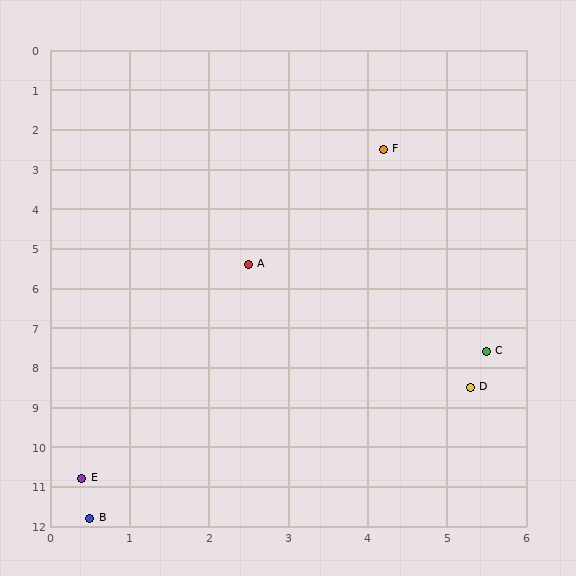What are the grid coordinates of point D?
Point D is at approximately (5.3, 8.5).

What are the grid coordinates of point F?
Point F is at approximately (4.2, 2.5).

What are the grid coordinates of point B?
Point B is at approximately (0.5, 11.8).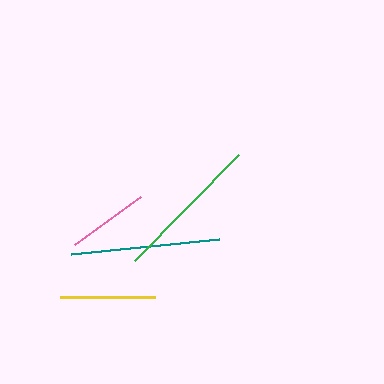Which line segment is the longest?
The green line is the longest at approximately 149 pixels.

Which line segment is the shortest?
The pink line is the shortest at approximately 81 pixels.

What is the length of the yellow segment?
The yellow segment is approximately 96 pixels long.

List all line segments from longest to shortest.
From longest to shortest: green, teal, yellow, pink.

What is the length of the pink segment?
The pink segment is approximately 81 pixels long.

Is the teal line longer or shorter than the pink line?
The teal line is longer than the pink line.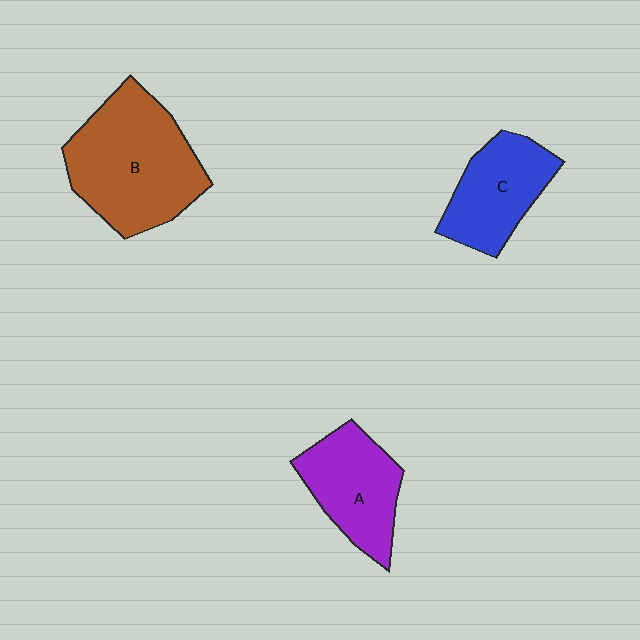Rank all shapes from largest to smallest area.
From largest to smallest: B (brown), A (purple), C (blue).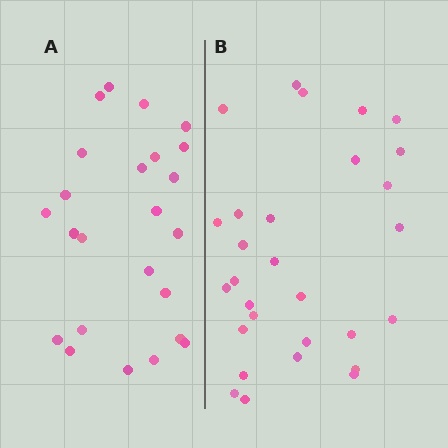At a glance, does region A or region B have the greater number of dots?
Region B (the right region) has more dots.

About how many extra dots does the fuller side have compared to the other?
Region B has about 5 more dots than region A.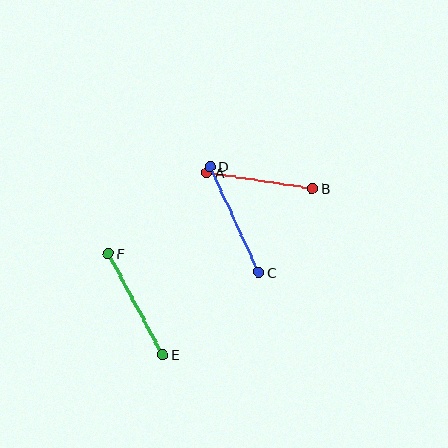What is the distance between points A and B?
The distance is approximately 107 pixels.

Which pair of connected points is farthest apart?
Points C and D are farthest apart.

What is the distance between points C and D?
The distance is approximately 116 pixels.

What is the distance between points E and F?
The distance is approximately 115 pixels.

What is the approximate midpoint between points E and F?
The midpoint is at approximately (136, 304) pixels.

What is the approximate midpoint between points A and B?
The midpoint is at approximately (260, 180) pixels.